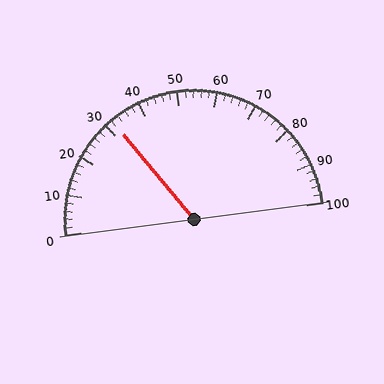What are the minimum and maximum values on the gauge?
The gauge ranges from 0 to 100.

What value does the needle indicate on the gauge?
The needle indicates approximately 32.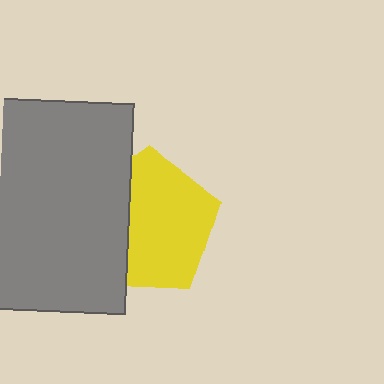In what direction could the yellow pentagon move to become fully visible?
The yellow pentagon could move right. That would shift it out from behind the gray rectangle entirely.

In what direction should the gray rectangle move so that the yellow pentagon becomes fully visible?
The gray rectangle should move left. That is the shortest direction to clear the overlap and leave the yellow pentagon fully visible.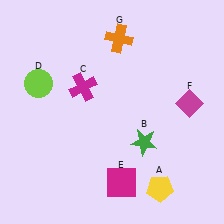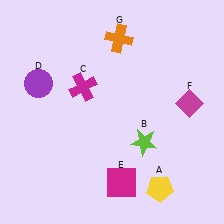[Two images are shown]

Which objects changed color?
B changed from green to lime. D changed from lime to purple.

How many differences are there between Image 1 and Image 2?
There are 2 differences between the two images.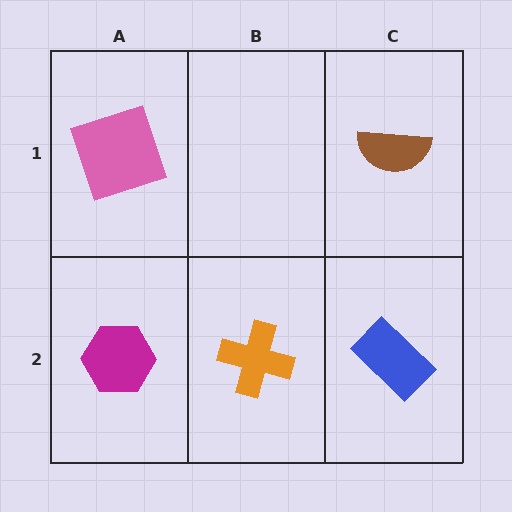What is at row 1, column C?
A brown semicircle.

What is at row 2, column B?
An orange cross.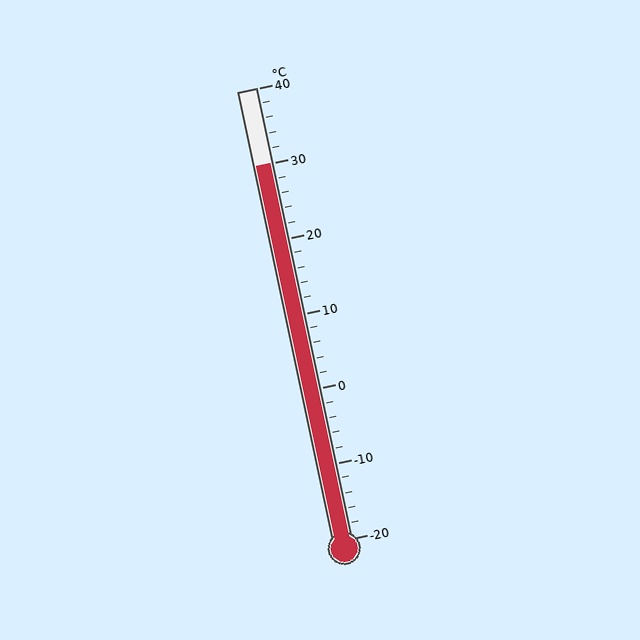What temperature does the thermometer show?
The thermometer shows approximately 30°C.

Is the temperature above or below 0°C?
The temperature is above 0°C.